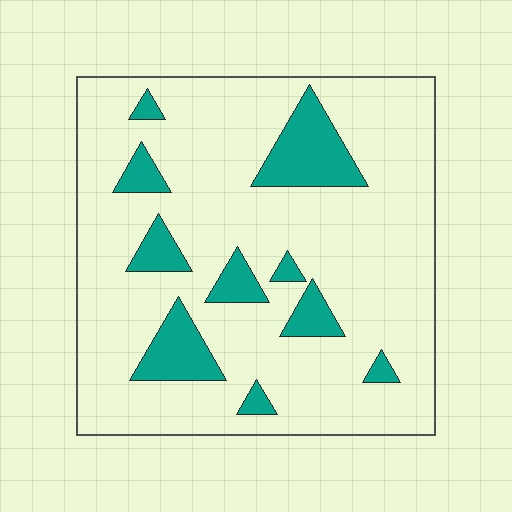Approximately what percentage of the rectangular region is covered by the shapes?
Approximately 15%.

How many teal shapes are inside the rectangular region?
10.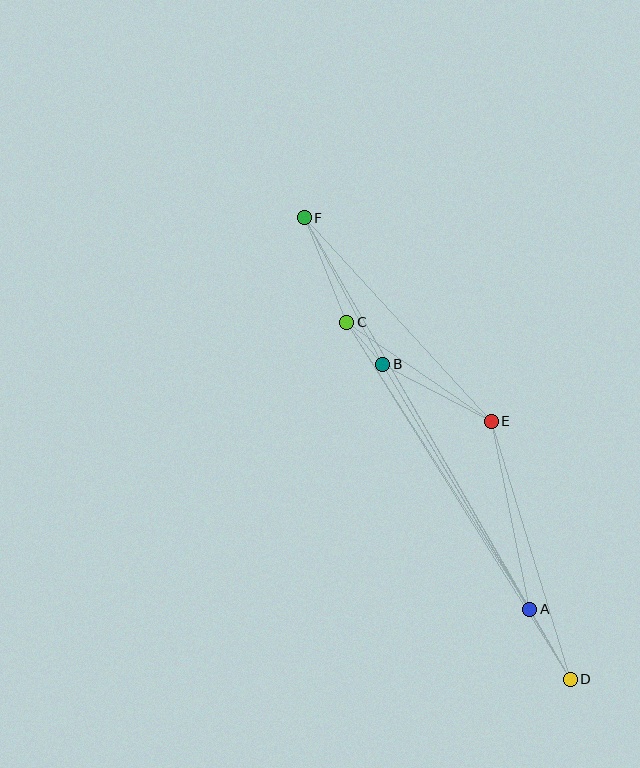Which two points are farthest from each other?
Points D and F are farthest from each other.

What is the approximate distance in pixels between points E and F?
The distance between E and F is approximately 277 pixels.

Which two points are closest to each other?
Points B and C are closest to each other.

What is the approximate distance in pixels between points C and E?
The distance between C and E is approximately 175 pixels.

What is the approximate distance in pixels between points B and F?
The distance between B and F is approximately 167 pixels.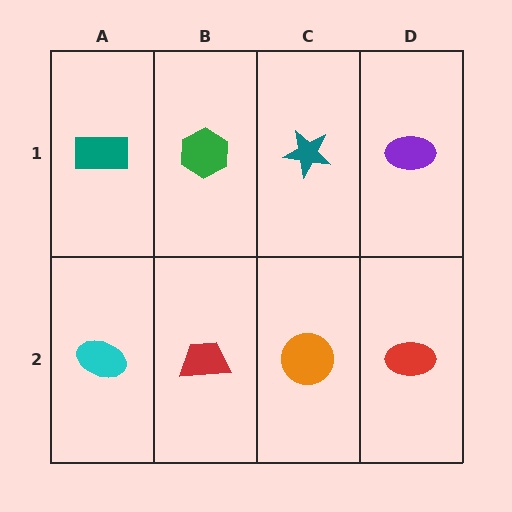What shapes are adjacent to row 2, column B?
A green hexagon (row 1, column B), a cyan ellipse (row 2, column A), an orange circle (row 2, column C).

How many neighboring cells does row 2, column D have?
2.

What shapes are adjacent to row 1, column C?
An orange circle (row 2, column C), a green hexagon (row 1, column B), a purple ellipse (row 1, column D).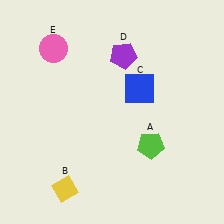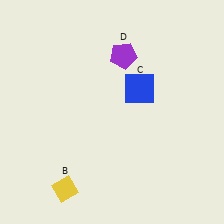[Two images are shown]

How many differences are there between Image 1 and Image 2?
There are 2 differences between the two images.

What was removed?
The pink circle (E), the lime pentagon (A) were removed in Image 2.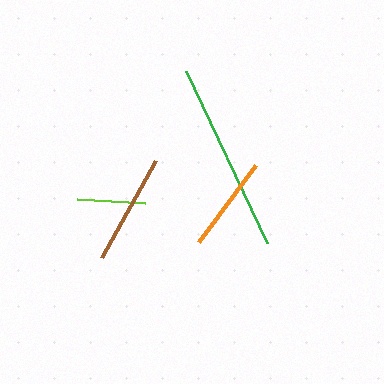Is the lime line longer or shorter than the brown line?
The brown line is longer than the lime line.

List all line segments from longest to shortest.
From longest to shortest: green, brown, orange, lime.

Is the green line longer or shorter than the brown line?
The green line is longer than the brown line.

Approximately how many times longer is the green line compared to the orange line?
The green line is approximately 2.0 times the length of the orange line.